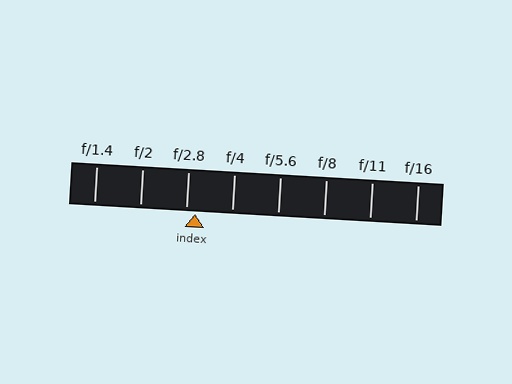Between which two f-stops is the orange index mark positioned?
The index mark is between f/2.8 and f/4.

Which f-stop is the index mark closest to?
The index mark is closest to f/2.8.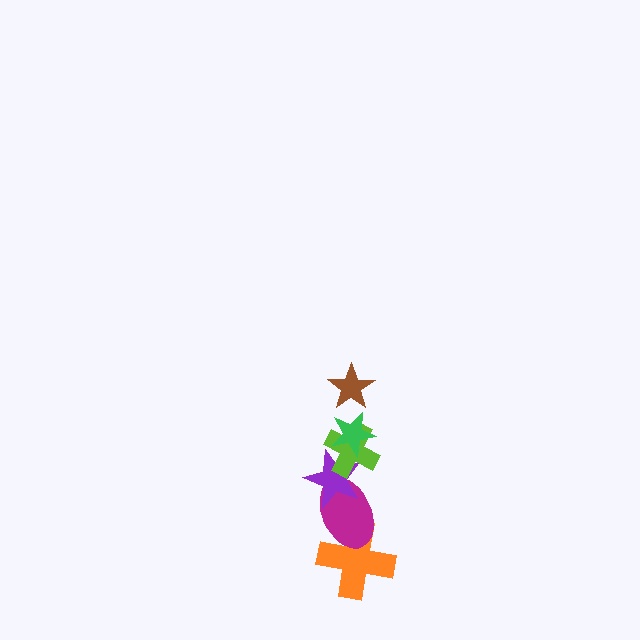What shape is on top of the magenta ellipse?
The purple star is on top of the magenta ellipse.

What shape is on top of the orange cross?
The magenta ellipse is on top of the orange cross.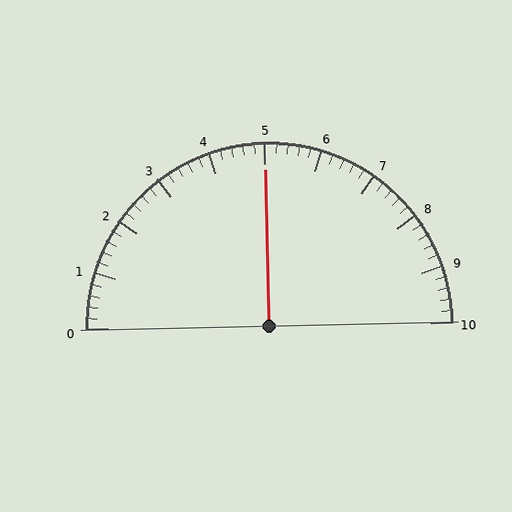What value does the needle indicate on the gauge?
The needle indicates approximately 5.0.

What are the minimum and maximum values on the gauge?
The gauge ranges from 0 to 10.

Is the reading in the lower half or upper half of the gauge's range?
The reading is in the upper half of the range (0 to 10).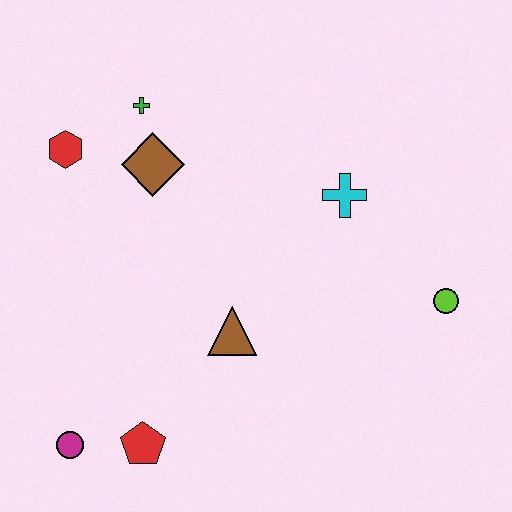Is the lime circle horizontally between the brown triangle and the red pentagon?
No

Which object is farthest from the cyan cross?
The magenta circle is farthest from the cyan cross.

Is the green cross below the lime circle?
No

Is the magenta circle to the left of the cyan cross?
Yes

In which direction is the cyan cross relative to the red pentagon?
The cyan cross is above the red pentagon.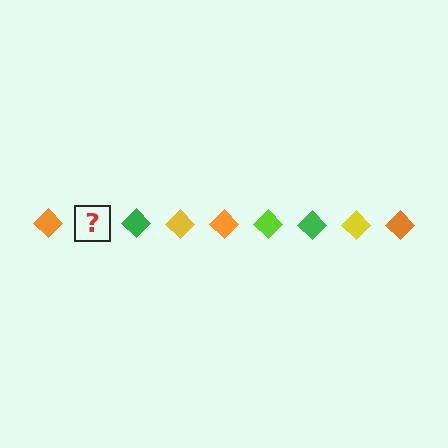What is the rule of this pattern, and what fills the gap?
The rule is that the pattern cycles through orange, lime, green, yellow diamonds. The gap should be filled with a lime diamond.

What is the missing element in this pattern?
The missing element is a lime diamond.